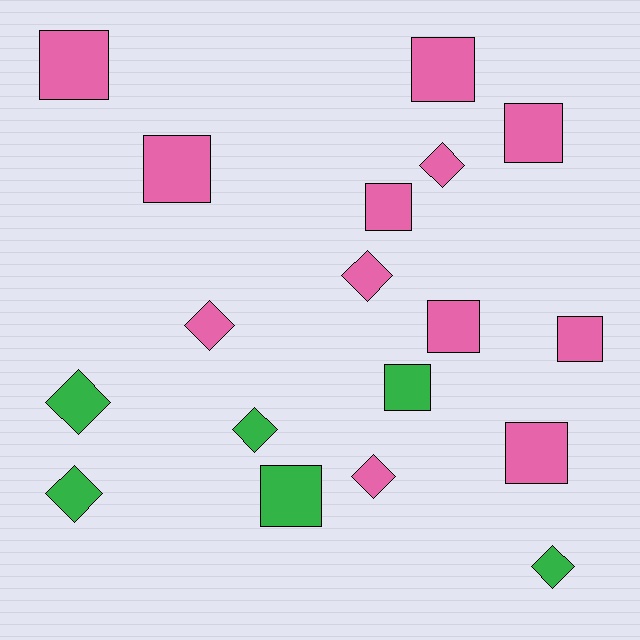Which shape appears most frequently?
Square, with 10 objects.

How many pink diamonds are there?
There are 4 pink diamonds.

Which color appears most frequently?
Pink, with 12 objects.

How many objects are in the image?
There are 18 objects.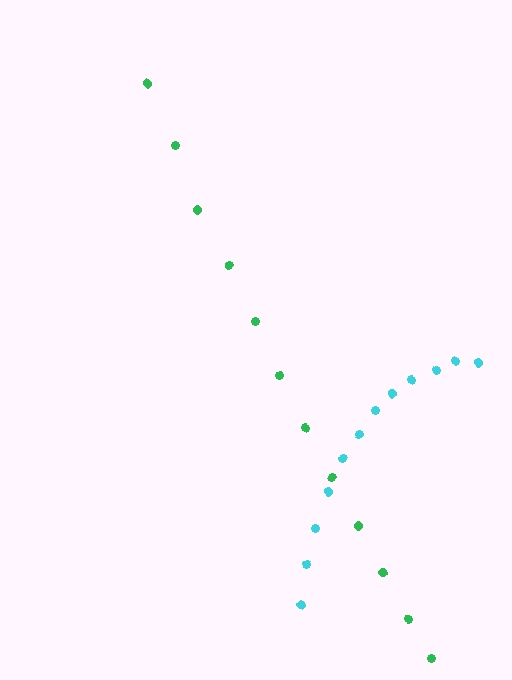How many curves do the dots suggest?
There are 2 distinct paths.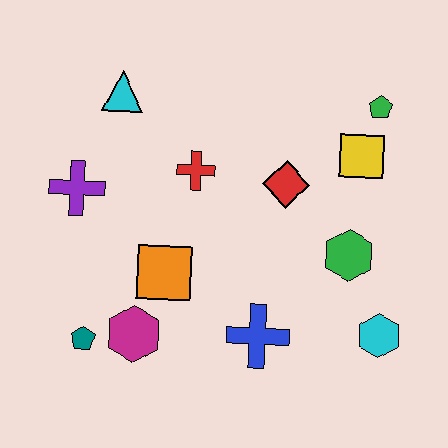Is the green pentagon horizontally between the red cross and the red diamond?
No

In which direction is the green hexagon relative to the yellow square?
The green hexagon is below the yellow square.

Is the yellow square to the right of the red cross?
Yes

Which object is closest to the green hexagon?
The cyan hexagon is closest to the green hexagon.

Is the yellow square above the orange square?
Yes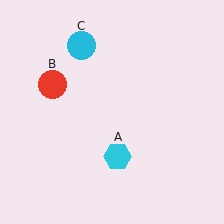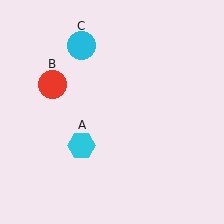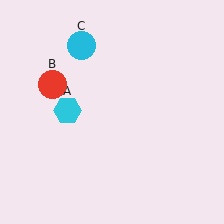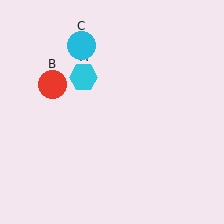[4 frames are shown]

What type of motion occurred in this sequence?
The cyan hexagon (object A) rotated clockwise around the center of the scene.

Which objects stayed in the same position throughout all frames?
Red circle (object B) and cyan circle (object C) remained stationary.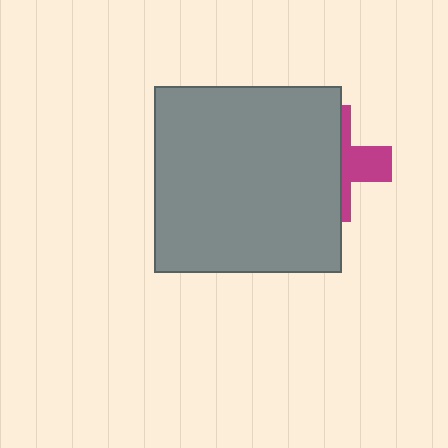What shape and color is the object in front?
The object in front is a gray square.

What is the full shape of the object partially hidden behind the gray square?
The partially hidden object is a magenta cross.